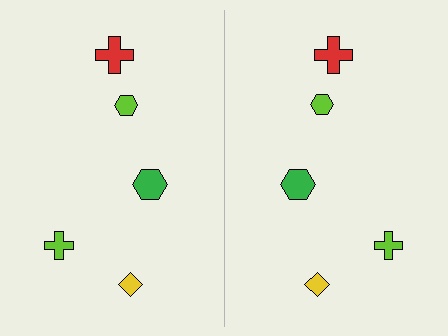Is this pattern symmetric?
Yes, this pattern has bilateral (reflection) symmetry.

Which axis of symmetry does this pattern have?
The pattern has a vertical axis of symmetry running through the center of the image.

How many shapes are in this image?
There are 10 shapes in this image.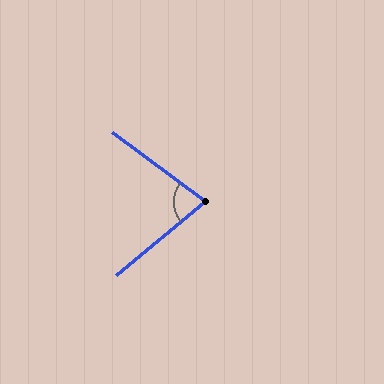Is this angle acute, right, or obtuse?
It is acute.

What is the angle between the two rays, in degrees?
Approximately 76 degrees.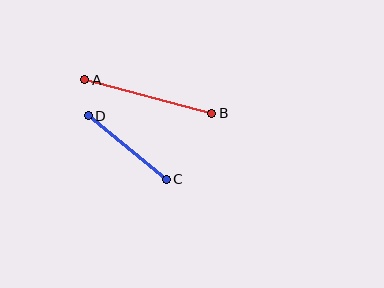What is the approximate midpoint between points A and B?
The midpoint is at approximately (148, 97) pixels.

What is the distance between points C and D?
The distance is approximately 101 pixels.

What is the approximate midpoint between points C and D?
The midpoint is at approximately (127, 147) pixels.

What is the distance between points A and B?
The distance is approximately 132 pixels.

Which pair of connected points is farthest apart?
Points A and B are farthest apart.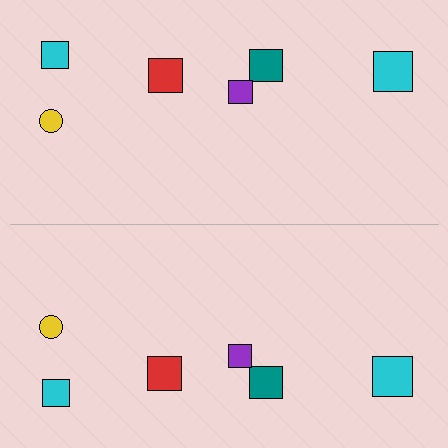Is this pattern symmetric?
Yes, this pattern has bilateral (reflection) symmetry.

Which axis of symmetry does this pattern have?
The pattern has a horizontal axis of symmetry running through the center of the image.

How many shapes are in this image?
There are 12 shapes in this image.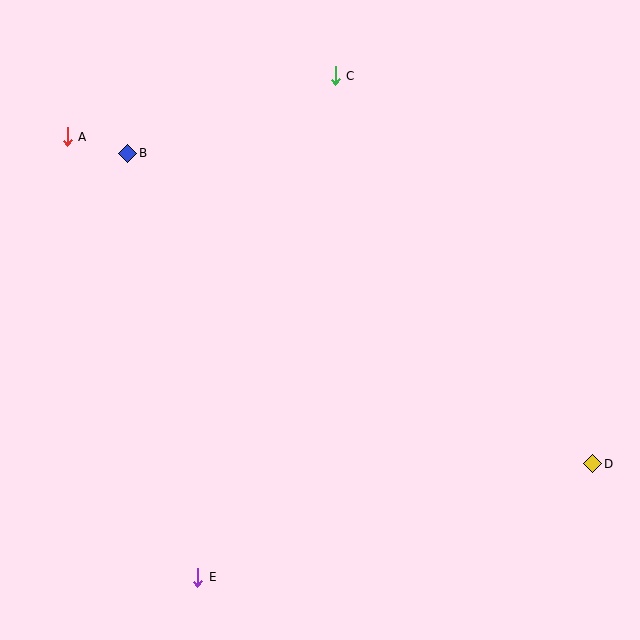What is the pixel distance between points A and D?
The distance between A and D is 619 pixels.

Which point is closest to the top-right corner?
Point C is closest to the top-right corner.